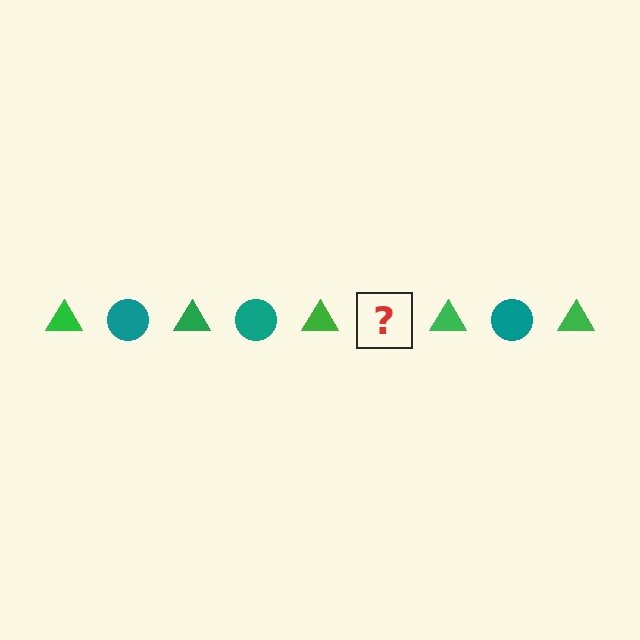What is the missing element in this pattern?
The missing element is a teal circle.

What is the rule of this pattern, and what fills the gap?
The rule is that the pattern alternates between green triangle and teal circle. The gap should be filled with a teal circle.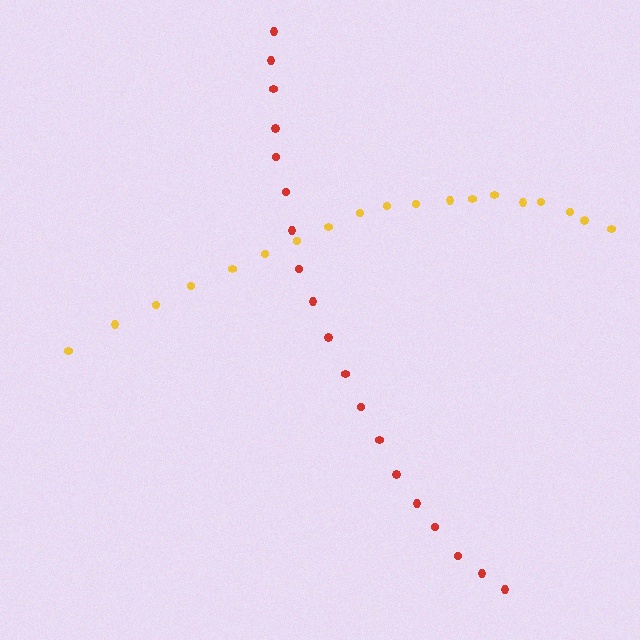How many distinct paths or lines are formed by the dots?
There are 2 distinct paths.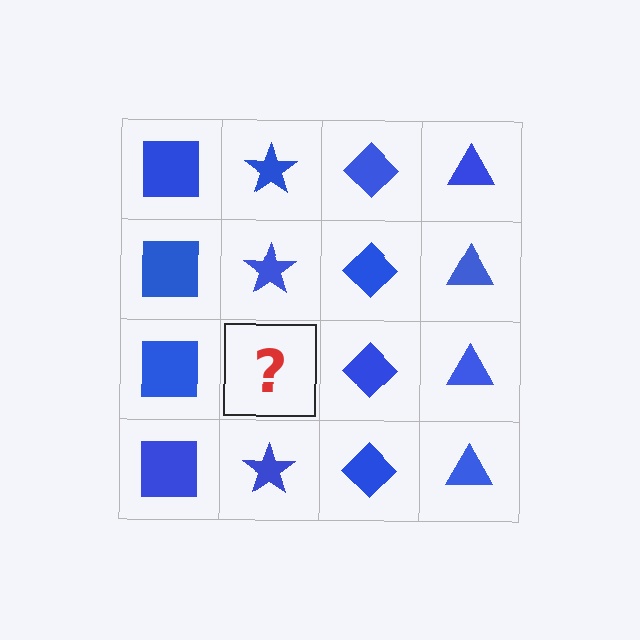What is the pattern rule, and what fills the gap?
The rule is that each column has a consistent shape. The gap should be filled with a blue star.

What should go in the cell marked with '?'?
The missing cell should contain a blue star.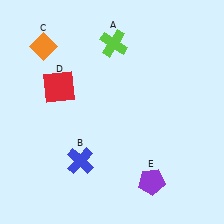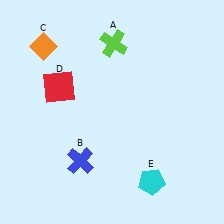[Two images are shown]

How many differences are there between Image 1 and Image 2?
There is 1 difference between the two images.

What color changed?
The pentagon (E) changed from purple in Image 1 to cyan in Image 2.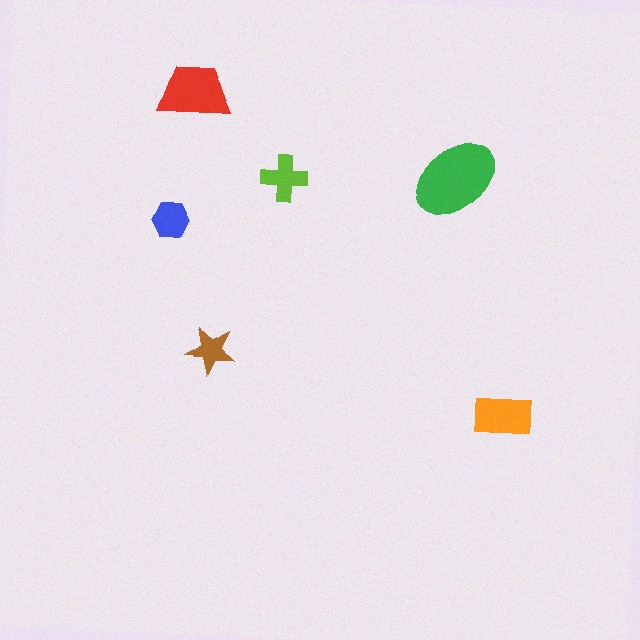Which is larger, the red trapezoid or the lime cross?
The red trapezoid.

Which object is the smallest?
The brown star.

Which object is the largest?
The green ellipse.